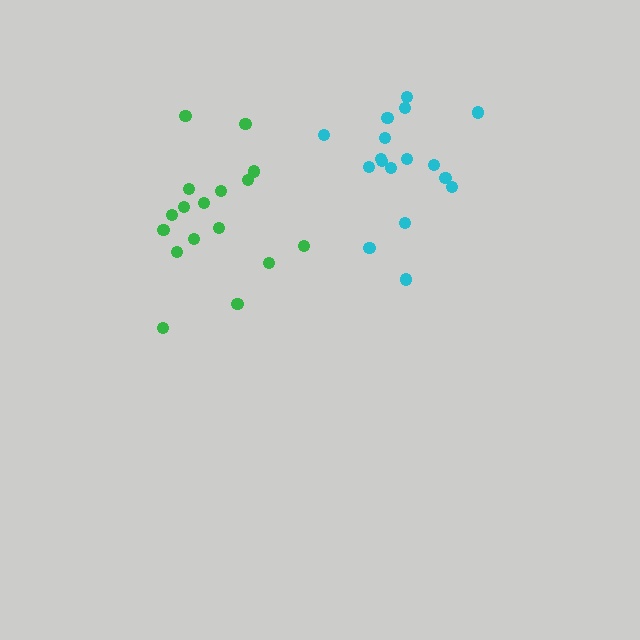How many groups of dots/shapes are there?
There are 2 groups.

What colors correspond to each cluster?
The clusters are colored: green, cyan.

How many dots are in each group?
Group 1: 17 dots, Group 2: 17 dots (34 total).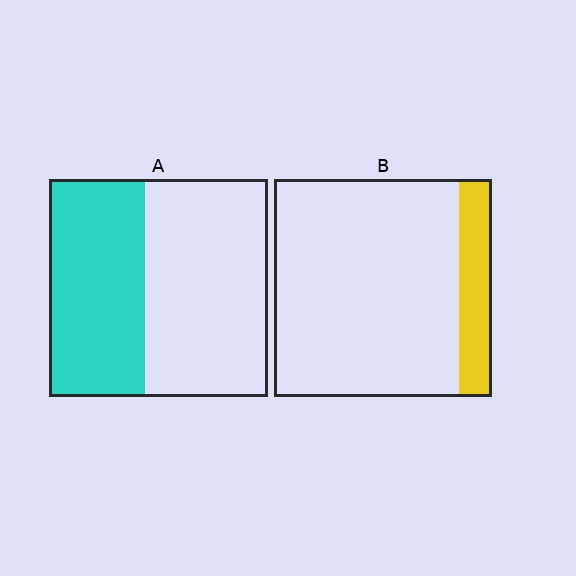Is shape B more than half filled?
No.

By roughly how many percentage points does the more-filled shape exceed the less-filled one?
By roughly 30 percentage points (A over B).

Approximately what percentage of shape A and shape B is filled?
A is approximately 45% and B is approximately 15%.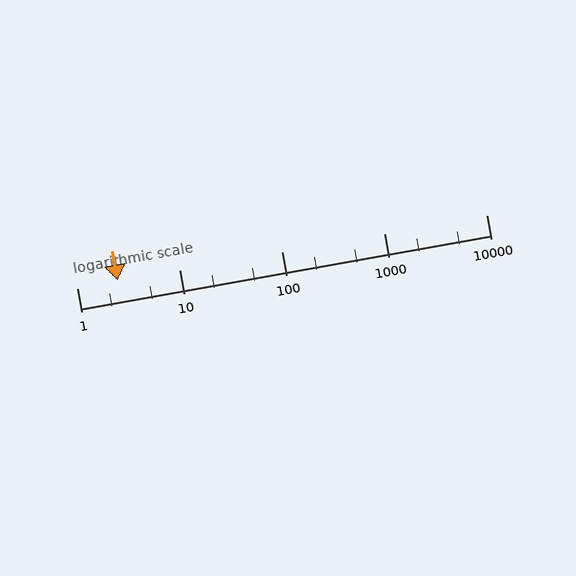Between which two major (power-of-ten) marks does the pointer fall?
The pointer is between 1 and 10.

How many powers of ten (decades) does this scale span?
The scale spans 4 decades, from 1 to 10000.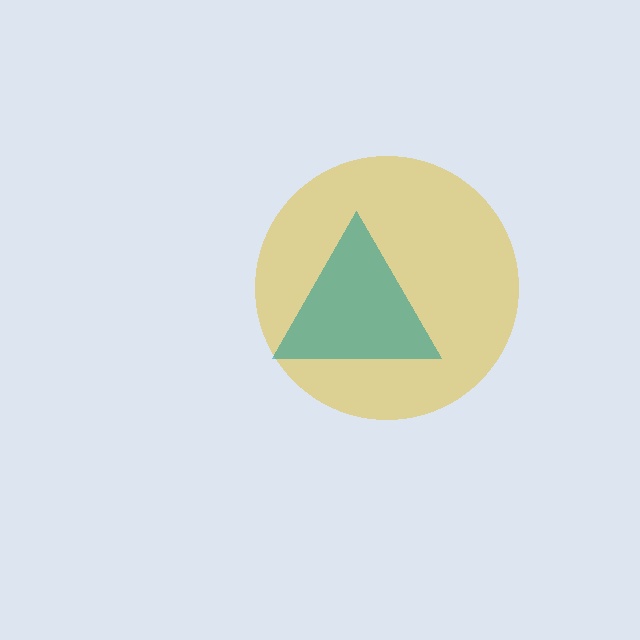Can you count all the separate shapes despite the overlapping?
Yes, there are 2 separate shapes.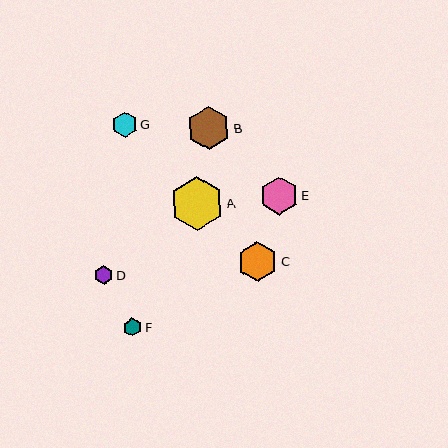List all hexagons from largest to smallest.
From largest to smallest: A, B, C, E, G, D, F.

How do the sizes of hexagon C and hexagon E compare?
Hexagon C and hexagon E are approximately the same size.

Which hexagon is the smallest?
Hexagon F is the smallest with a size of approximately 18 pixels.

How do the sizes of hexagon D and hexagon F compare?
Hexagon D and hexagon F are approximately the same size.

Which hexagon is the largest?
Hexagon A is the largest with a size of approximately 54 pixels.